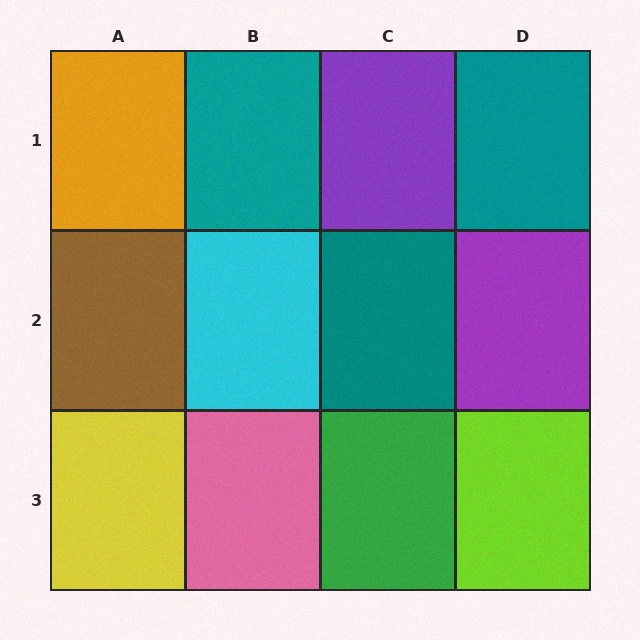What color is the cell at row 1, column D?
Teal.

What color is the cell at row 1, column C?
Purple.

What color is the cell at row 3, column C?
Green.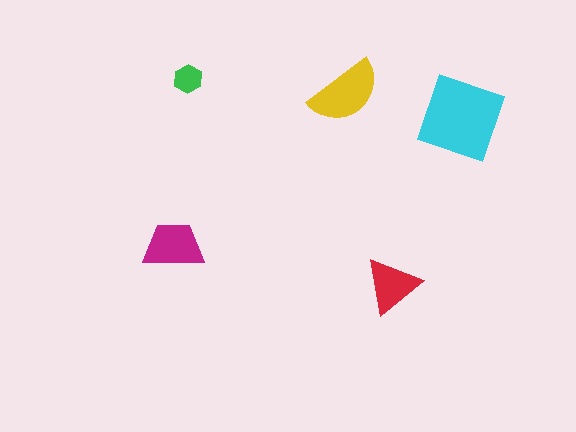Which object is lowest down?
The red triangle is bottommost.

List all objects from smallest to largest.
The green hexagon, the red triangle, the magenta trapezoid, the yellow semicircle, the cyan square.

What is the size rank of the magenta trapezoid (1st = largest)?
3rd.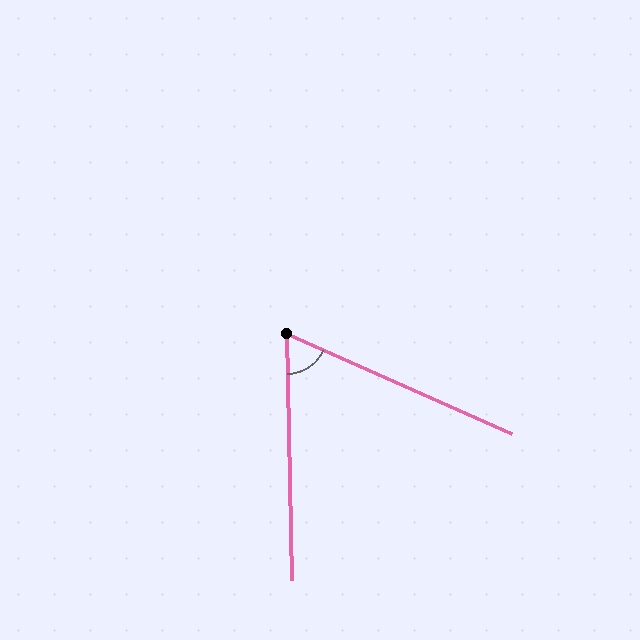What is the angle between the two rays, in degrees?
Approximately 65 degrees.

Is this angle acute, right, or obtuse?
It is acute.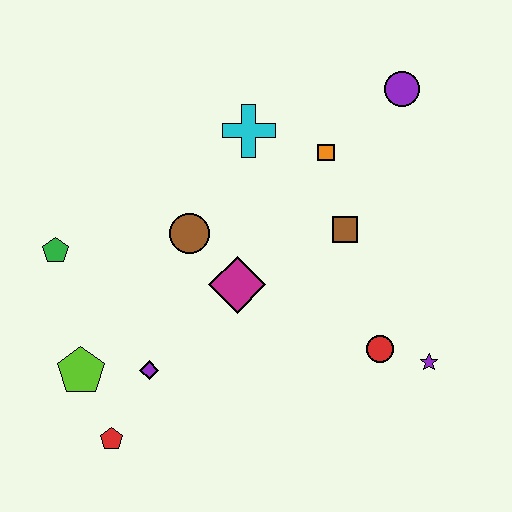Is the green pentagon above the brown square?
No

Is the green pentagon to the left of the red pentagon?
Yes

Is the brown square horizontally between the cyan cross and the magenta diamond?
No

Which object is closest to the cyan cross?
The orange square is closest to the cyan cross.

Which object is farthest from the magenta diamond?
The purple circle is farthest from the magenta diamond.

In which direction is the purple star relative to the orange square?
The purple star is below the orange square.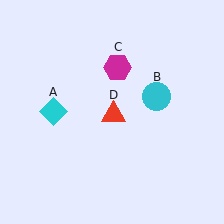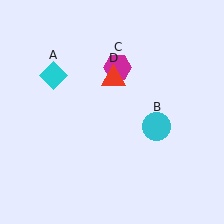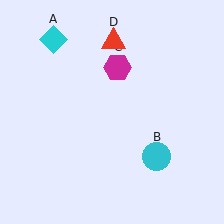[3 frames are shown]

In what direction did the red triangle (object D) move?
The red triangle (object D) moved up.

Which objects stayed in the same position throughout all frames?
Magenta hexagon (object C) remained stationary.